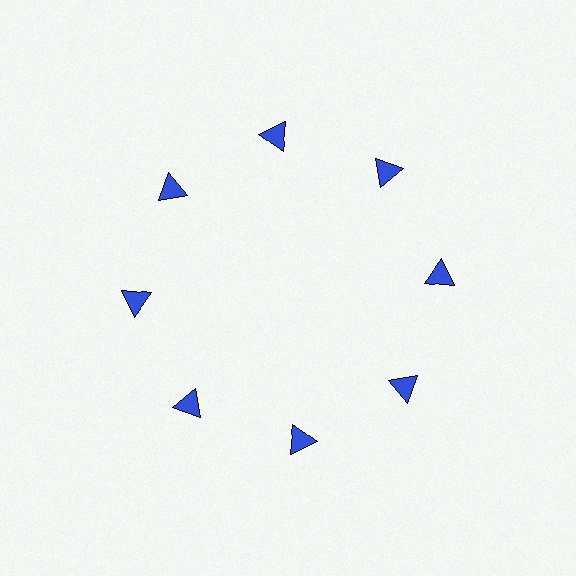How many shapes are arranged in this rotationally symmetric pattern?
There are 8 shapes, arranged in 8 groups of 1.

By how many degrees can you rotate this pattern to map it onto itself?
The pattern maps onto itself every 45 degrees of rotation.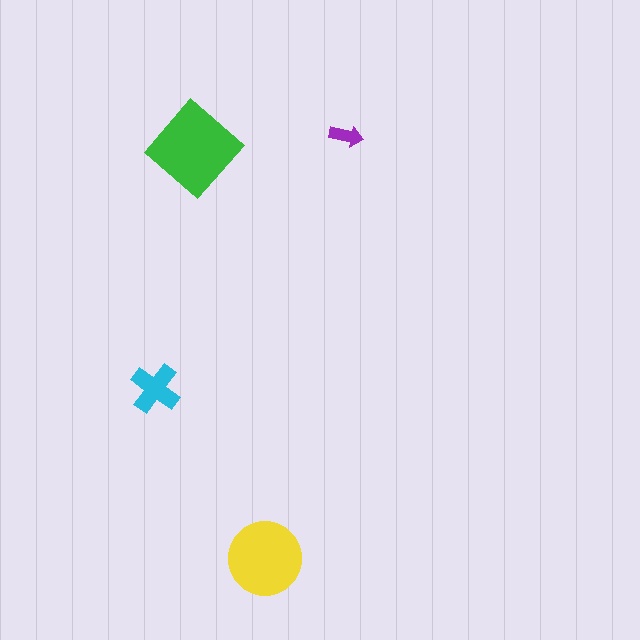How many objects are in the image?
There are 4 objects in the image.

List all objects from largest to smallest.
The green diamond, the yellow circle, the cyan cross, the purple arrow.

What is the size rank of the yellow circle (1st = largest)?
2nd.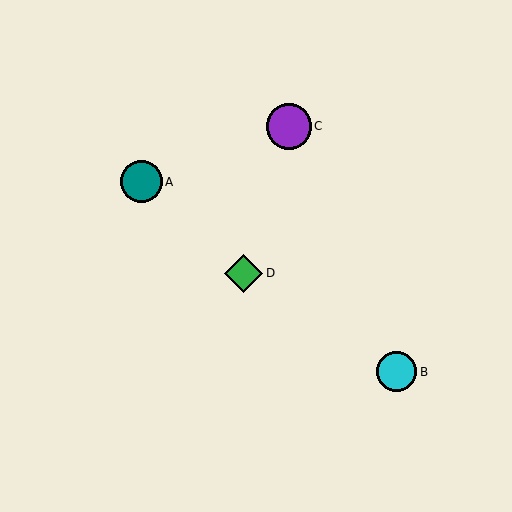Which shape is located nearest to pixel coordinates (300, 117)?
The purple circle (labeled C) at (289, 126) is nearest to that location.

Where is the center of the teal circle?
The center of the teal circle is at (142, 182).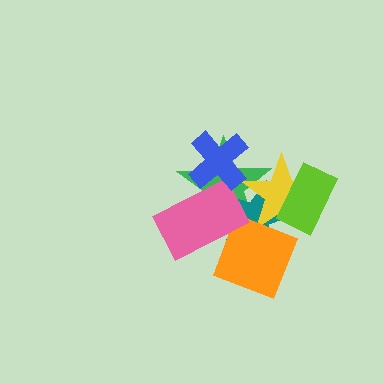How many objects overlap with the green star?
5 objects overlap with the green star.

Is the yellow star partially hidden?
Yes, it is partially covered by another shape.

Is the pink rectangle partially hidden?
Yes, it is partially covered by another shape.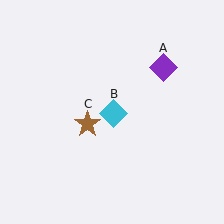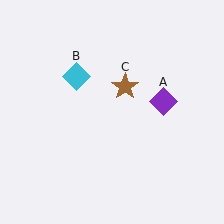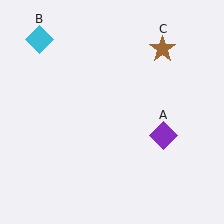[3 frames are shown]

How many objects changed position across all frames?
3 objects changed position: purple diamond (object A), cyan diamond (object B), brown star (object C).